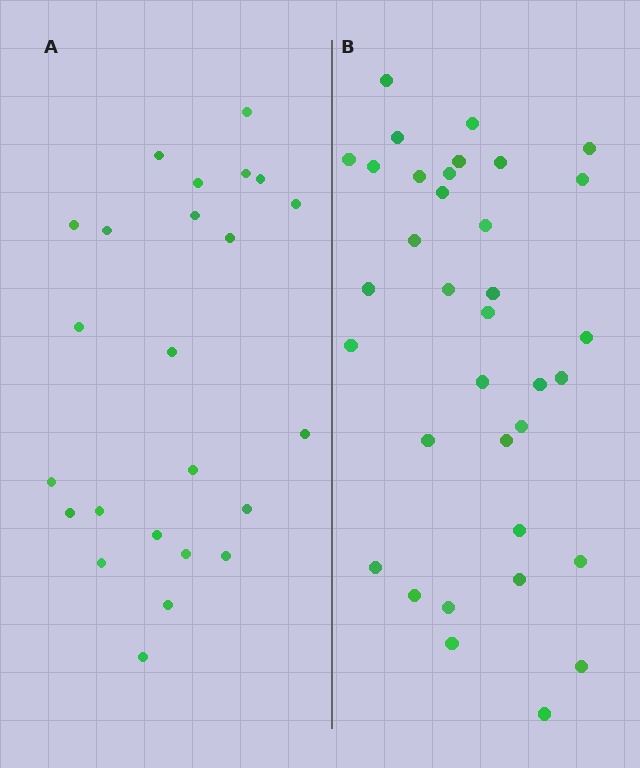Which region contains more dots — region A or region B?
Region B (the right region) has more dots.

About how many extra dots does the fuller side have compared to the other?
Region B has roughly 12 or so more dots than region A.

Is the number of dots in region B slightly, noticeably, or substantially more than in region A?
Region B has substantially more. The ratio is roughly 1.5 to 1.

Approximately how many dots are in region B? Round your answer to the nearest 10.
About 40 dots. (The exact count is 35, which rounds to 40.)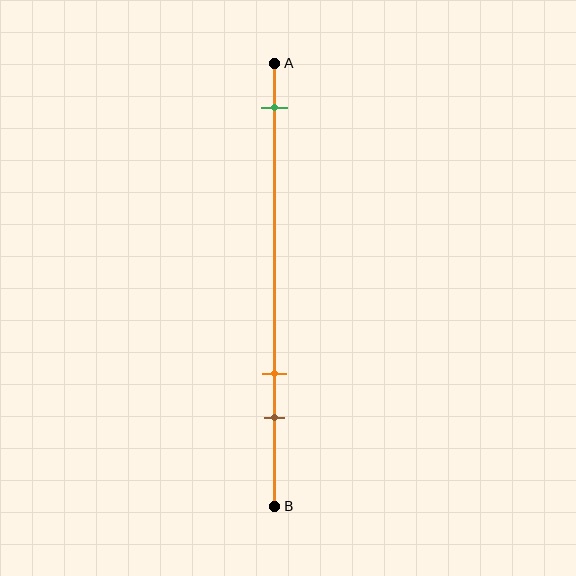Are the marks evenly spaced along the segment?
No, the marks are not evenly spaced.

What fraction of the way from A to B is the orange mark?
The orange mark is approximately 70% (0.7) of the way from A to B.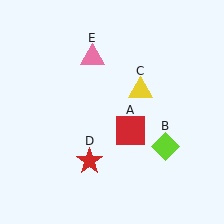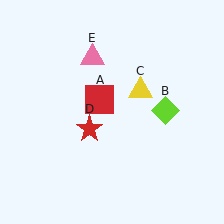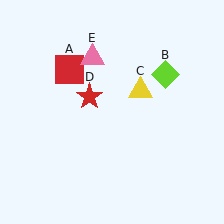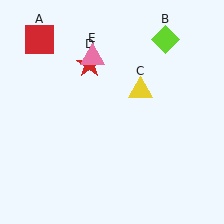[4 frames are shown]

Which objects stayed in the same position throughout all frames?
Yellow triangle (object C) and pink triangle (object E) remained stationary.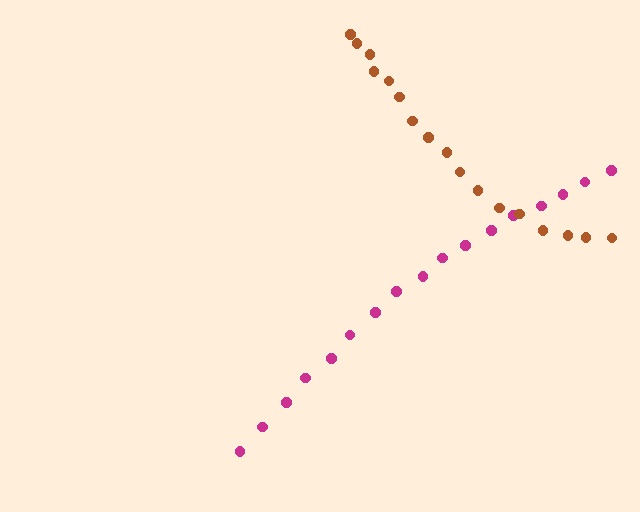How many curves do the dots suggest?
There are 2 distinct paths.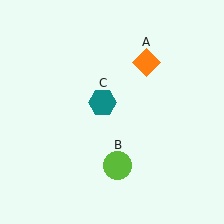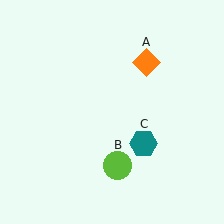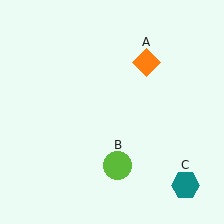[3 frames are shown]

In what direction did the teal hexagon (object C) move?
The teal hexagon (object C) moved down and to the right.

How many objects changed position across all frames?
1 object changed position: teal hexagon (object C).